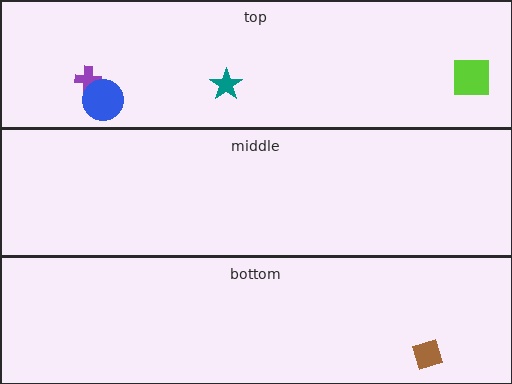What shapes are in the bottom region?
The brown diamond.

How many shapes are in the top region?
4.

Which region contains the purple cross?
The top region.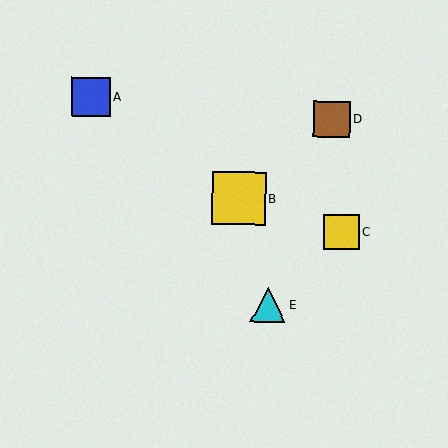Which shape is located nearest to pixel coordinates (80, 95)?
The blue square (labeled A) at (91, 97) is nearest to that location.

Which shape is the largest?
The yellow square (labeled B) is the largest.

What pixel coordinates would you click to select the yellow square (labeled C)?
Click at (341, 232) to select the yellow square C.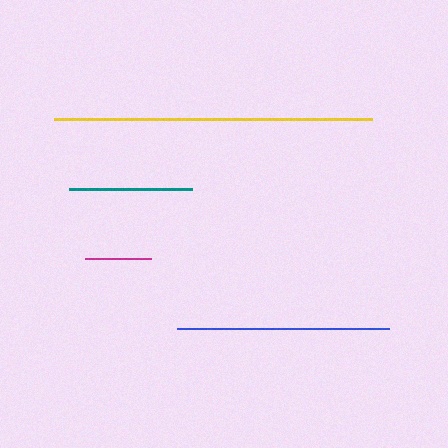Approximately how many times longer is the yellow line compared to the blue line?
The yellow line is approximately 1.5 times the length of the blue line.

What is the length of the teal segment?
The teal segment is approximately 123 pixels long.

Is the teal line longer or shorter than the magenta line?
The teal line is longer than the magenta line.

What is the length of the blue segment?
The blue segment is approximately 212 pixels long.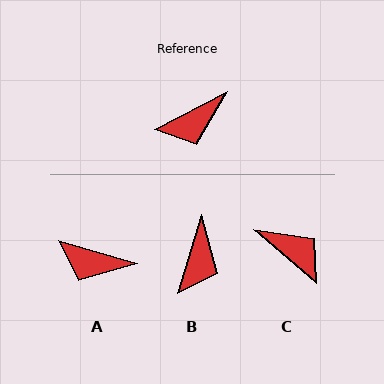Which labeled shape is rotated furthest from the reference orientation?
C, about 112 degrees away.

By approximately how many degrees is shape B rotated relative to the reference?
Approximately 46 degrees counter-clockwise.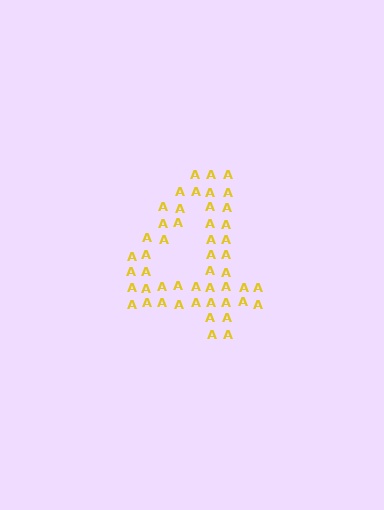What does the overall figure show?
The overall figure shows the digit 4.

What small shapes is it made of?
It is made of small letter A's.